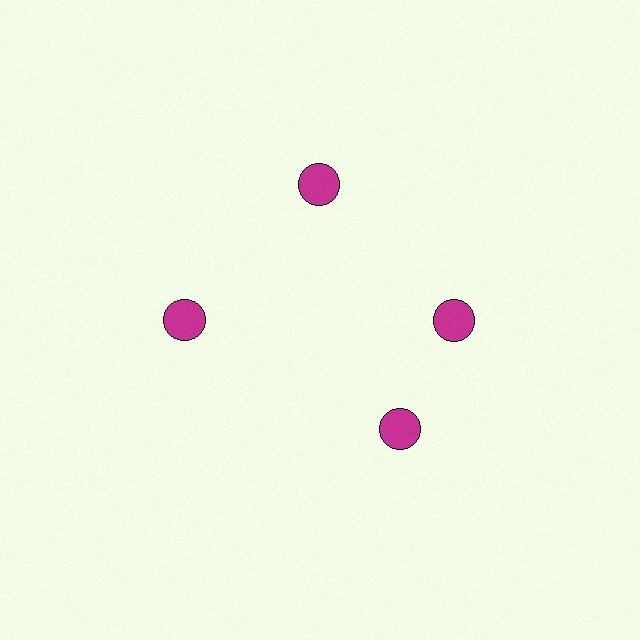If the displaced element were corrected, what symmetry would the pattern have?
It would have 4-fold rotational symmetry — the pattern would map onto itself every 90 degrees.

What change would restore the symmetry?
The symmetry would be restored by rotating it back into even spacing with its neighbors so that all 4 circles sit at equal angles and equal distance from the center.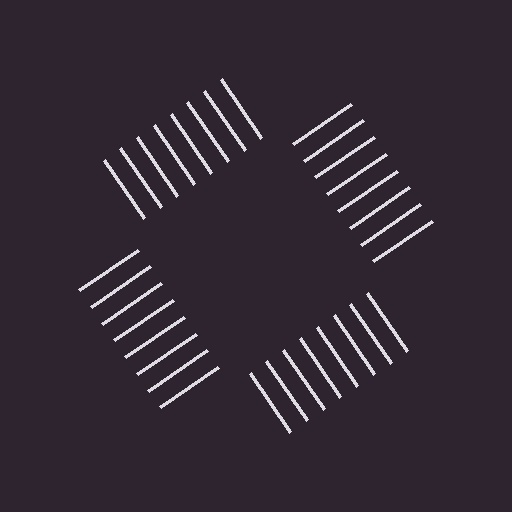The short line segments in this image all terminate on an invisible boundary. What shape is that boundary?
An illusory square — the line segments terminate on its edges but no continuous stroke is drawn.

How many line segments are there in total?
32 — 8 along each of the 4 edges.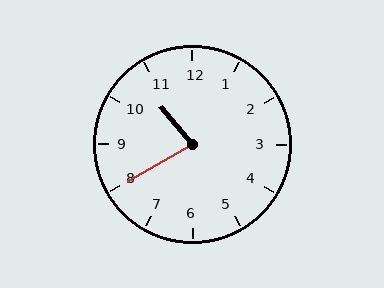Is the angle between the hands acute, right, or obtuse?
It is acute.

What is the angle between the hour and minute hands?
Approximately 80 degrees.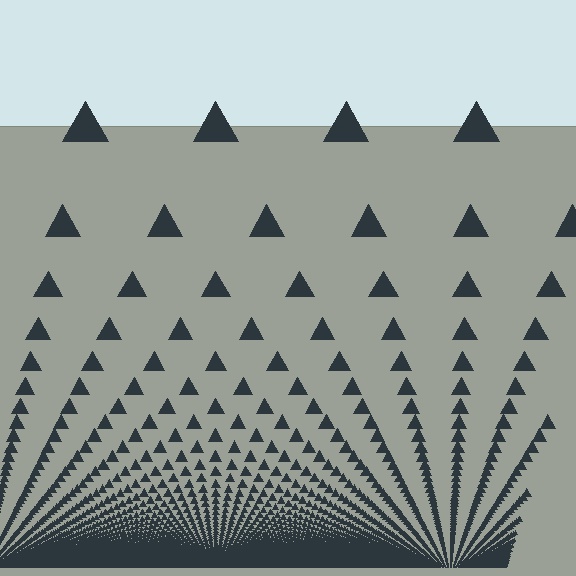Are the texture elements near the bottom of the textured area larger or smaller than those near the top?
Smaller. The gradient is inverted — elements near the bottom are smaller and denser.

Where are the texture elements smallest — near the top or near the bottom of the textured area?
Near the bottom.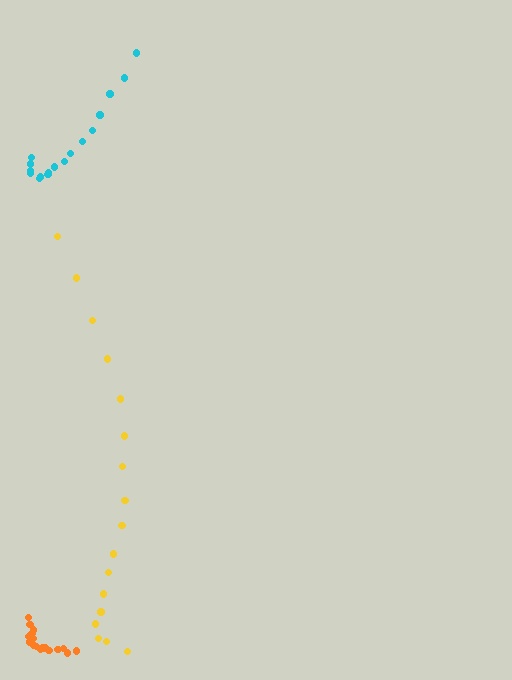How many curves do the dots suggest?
There are 3 distinct paths.